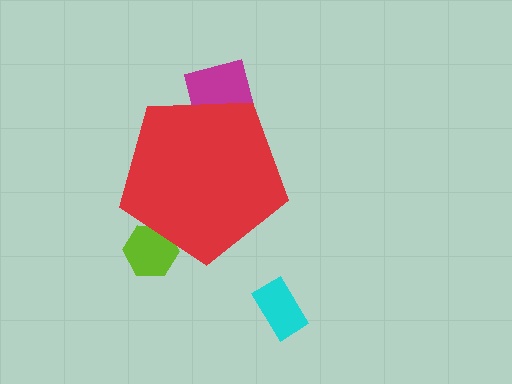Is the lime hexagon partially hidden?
Yes, the lime hexagon is partially hidden behind the red pentagon.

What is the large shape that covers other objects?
A red pentagon.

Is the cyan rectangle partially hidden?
No, the cyan rectangle is fully visible.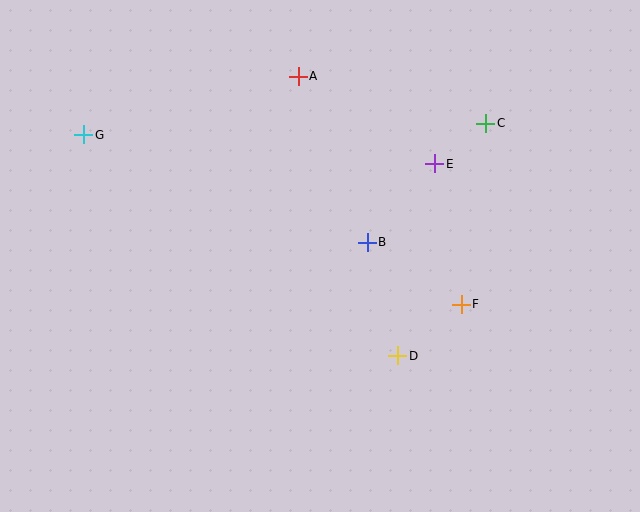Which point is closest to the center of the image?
Point B at (367, 242) is closest to the center.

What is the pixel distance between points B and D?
The distance between B and D is 117 pixels.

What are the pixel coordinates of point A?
Point A is at (298, 76).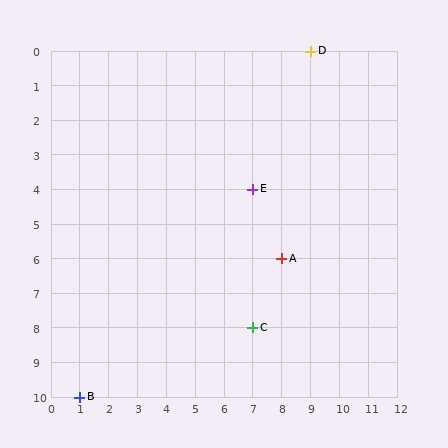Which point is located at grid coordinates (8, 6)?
Point A is at (8, 6).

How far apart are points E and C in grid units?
Points E and C are 4 rows apart.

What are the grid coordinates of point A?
Point A is at grid coordinates (8, 6).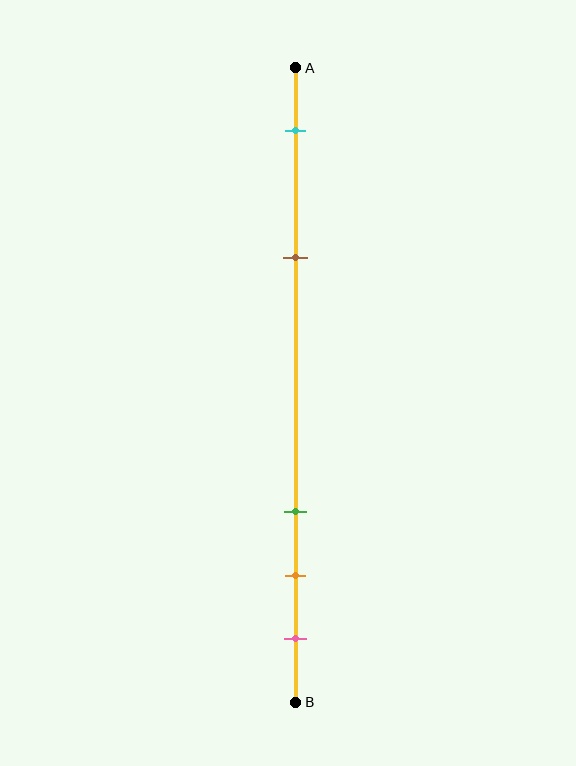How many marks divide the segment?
There are 5 marks dividing the segment.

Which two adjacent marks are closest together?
The orange and pink marks are the closest adjacent pair.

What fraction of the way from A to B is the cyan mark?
The cyan mark is approximately 10% (0.1) of the way from A to B.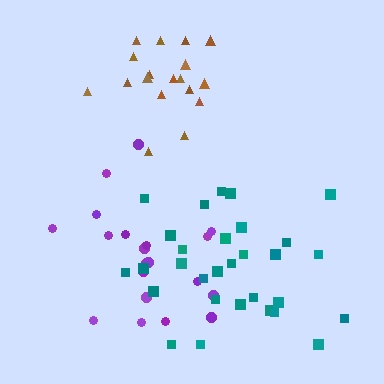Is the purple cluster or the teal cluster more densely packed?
Purple.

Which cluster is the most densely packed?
Brown.